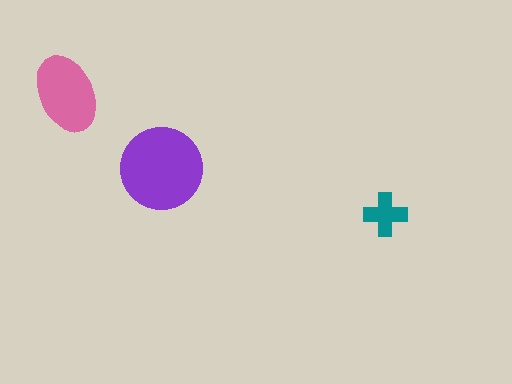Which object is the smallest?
The teal cross.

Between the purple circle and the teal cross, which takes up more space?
The purple circle.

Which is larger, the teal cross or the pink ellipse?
The pink ellipse.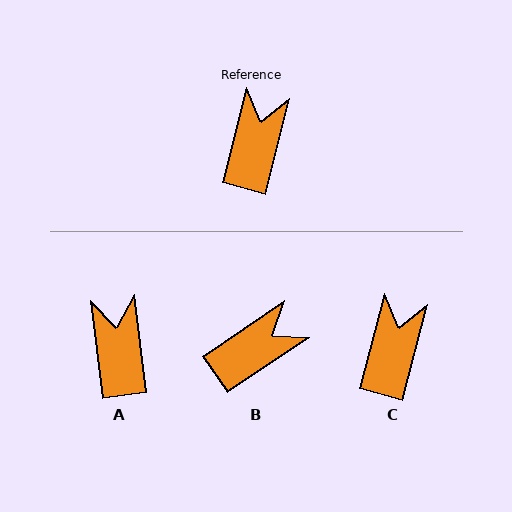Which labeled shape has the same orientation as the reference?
C.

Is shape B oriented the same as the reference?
No, it is off by about 41 degrees.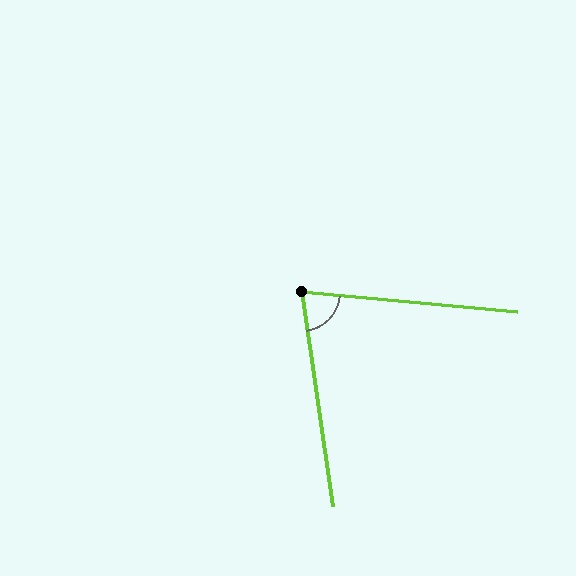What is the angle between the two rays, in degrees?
Approximately 77 degrees.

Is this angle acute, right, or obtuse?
It is acute.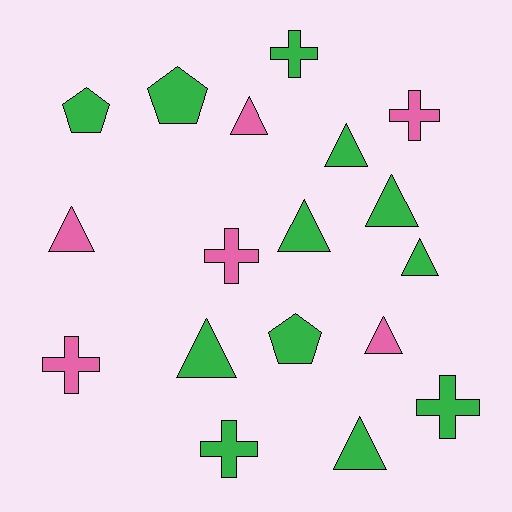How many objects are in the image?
There are 18 objects.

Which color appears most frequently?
Green, with 12 objects.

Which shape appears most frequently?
Triangle, with 9 objects.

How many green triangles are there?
There are 6 green triangles.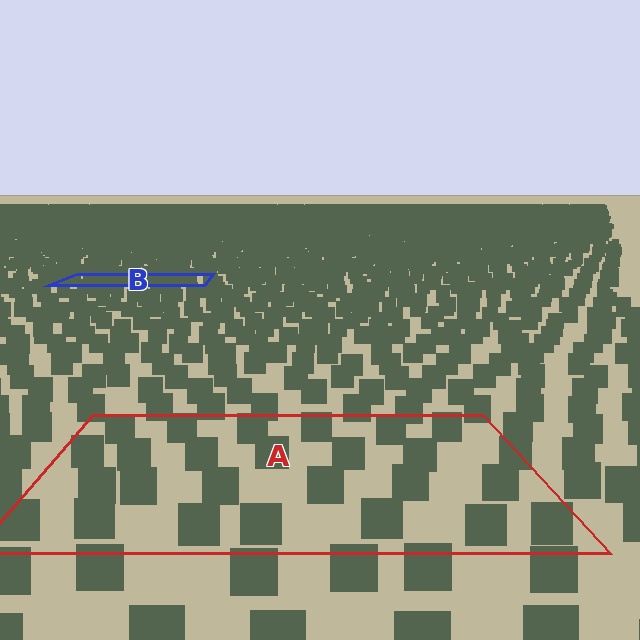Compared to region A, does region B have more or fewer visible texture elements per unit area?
Region B has more texture elements per unit area — they are packed more densely because it is farther away.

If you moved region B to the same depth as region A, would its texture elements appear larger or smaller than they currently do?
They would appear larger. At a closer depth, the same texture elements are projected at a bigger on-screen size.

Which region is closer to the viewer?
Region A is closer. The texture elements there are larger and more spread out.